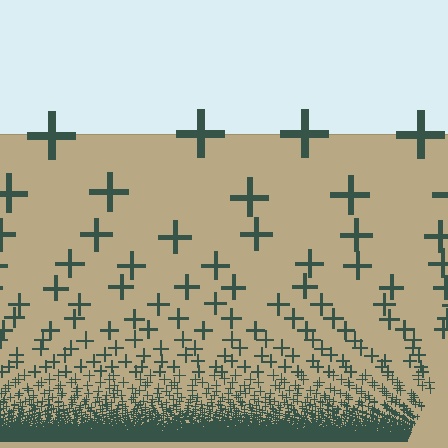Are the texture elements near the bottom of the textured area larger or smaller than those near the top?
Smaller. The gradient is inverted — elements near the bottom are smaller and denser.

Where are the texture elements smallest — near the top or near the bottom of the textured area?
Near the bottom.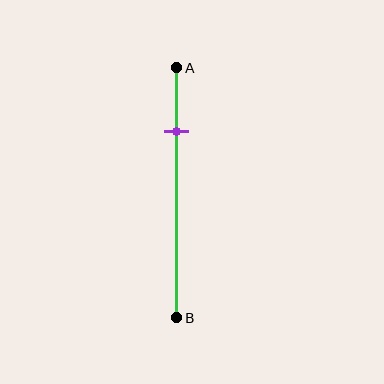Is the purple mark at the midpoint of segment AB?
No, the mark is at about 25% from A, not at the 50% midpoint.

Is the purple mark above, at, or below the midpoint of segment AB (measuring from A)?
The purple mark is above the midpoint of segment AB.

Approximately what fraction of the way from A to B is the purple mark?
The purple mark is approximately 25% of the way from A to B.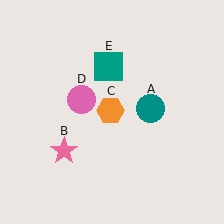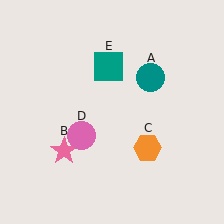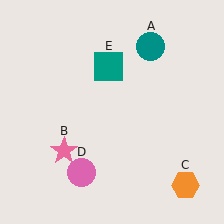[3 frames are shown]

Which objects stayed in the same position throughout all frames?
Pink star (object B) and teal square (object E) remained stationary.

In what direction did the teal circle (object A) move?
The teal circle (object A) moved up.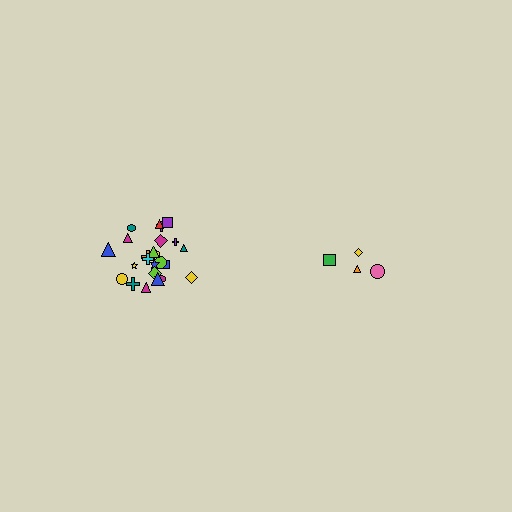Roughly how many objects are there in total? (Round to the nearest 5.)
Roughly 30 objects in total.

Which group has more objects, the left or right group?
The left group.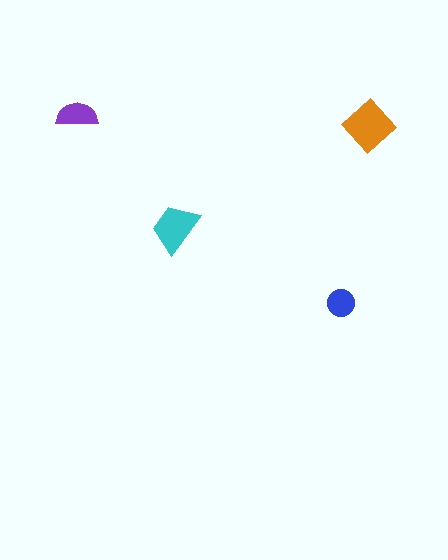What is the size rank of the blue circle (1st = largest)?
4th.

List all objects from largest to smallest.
The orange diamond, the cyan trapezoid, the purple semicircle, the blue circle.